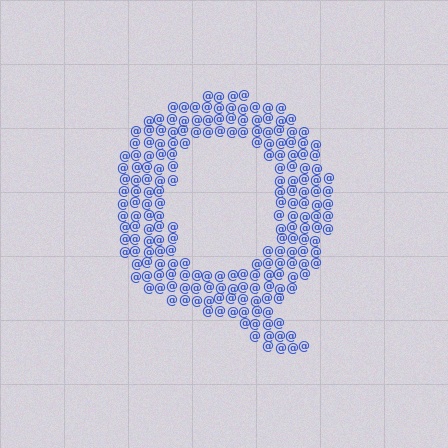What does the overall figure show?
The overall figure shows the letter Q.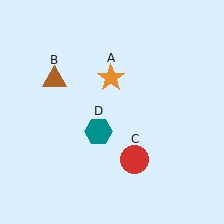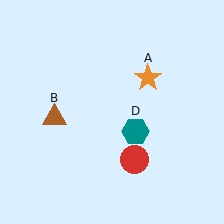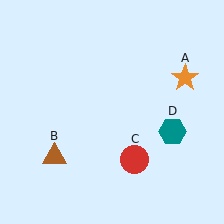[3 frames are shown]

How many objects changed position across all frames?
3 objects changed position: orange star (object A), brown triangle (object B), teal hexagon (object D).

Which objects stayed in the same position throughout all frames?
Red circle (object C) remained stationary.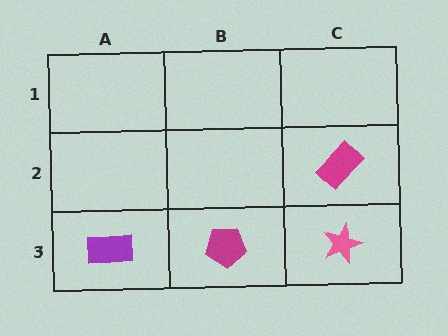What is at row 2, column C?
A magenta rectangle.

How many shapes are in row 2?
1 shape.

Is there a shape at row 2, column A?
No, that cell is empty.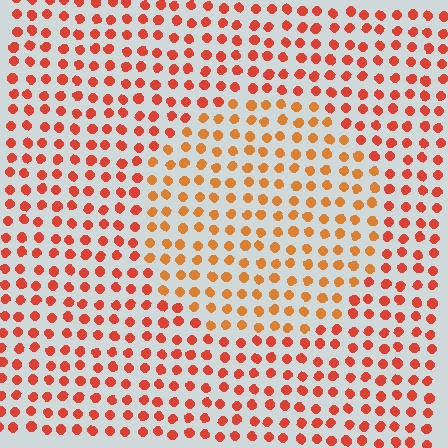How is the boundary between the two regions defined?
The boundary is defined purely by a slight shift in hue (about 23 degrees). Spacing, size, and orientation are identical on both sides.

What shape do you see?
I see a circle.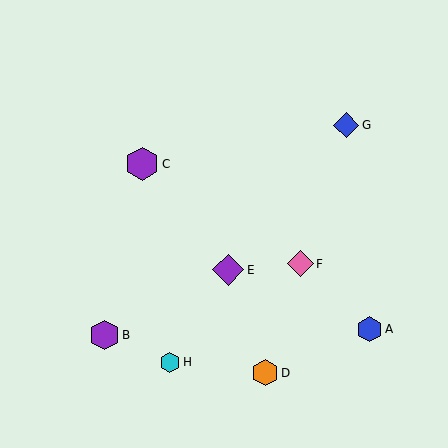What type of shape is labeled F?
Shape F is a pink diamond.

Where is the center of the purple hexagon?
The center of the purple hexagon is at (104, 335).